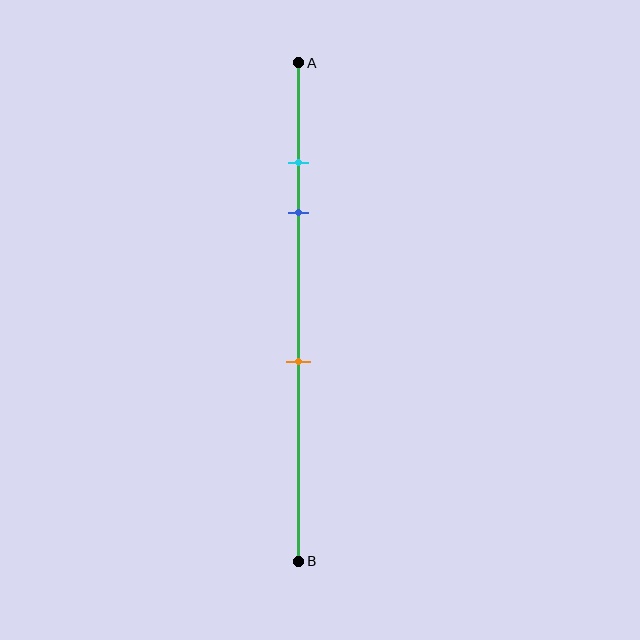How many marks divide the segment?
There are 3 marks dividing the segment.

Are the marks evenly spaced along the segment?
No, the marks are not evenly spaced.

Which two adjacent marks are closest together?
The cyan and blue marks are the closest adjacent pair.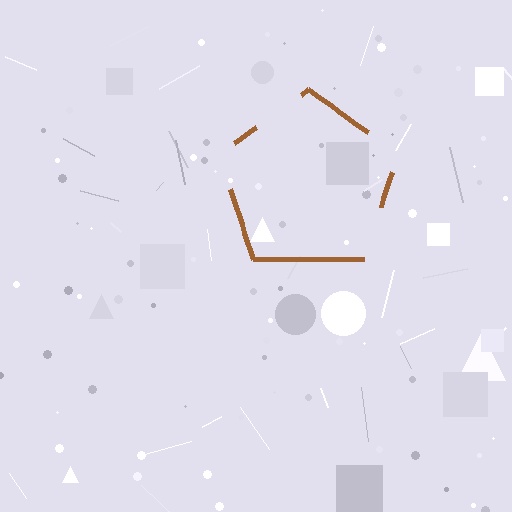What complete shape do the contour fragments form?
The contour fragments form a pentagon.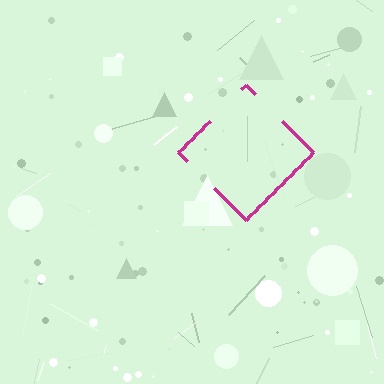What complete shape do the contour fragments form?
The contour fragments form a diamond.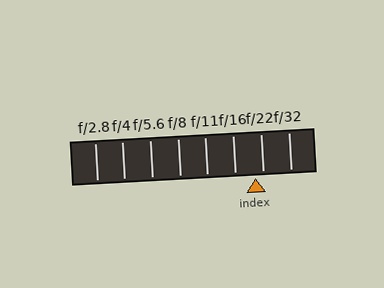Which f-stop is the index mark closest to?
The index mark is closest to f/22.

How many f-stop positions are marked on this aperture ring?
There are 8 f-stop positions marked.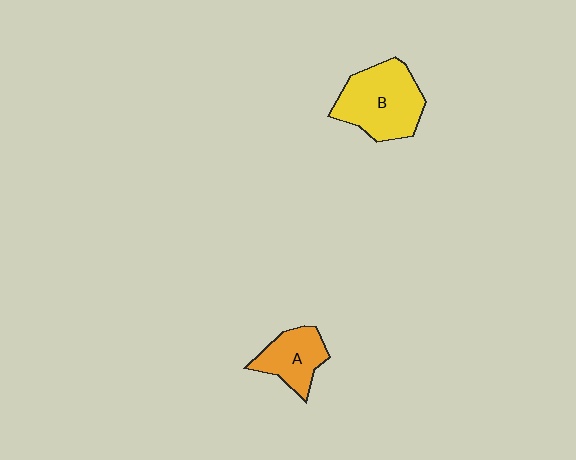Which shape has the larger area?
Shape B (yellow).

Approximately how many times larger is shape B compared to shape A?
Approximately 1.6 times.